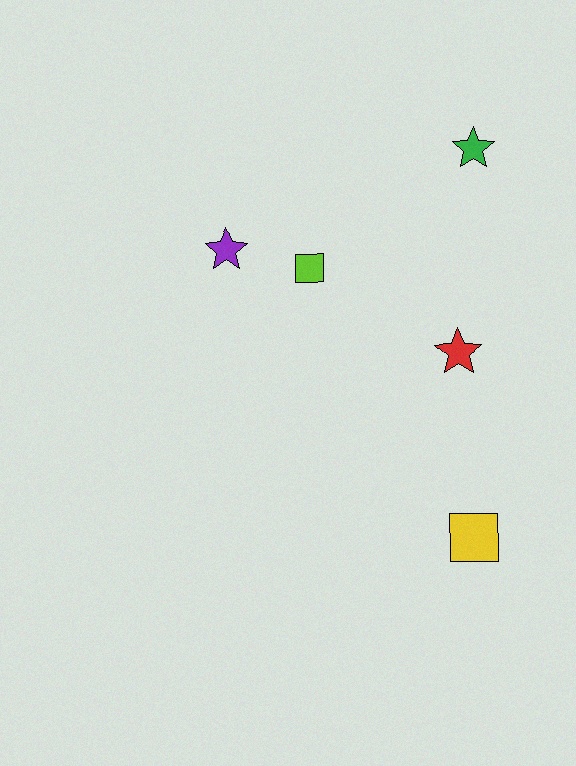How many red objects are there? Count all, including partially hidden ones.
There is 1 red object.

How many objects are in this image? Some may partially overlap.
There are 5 objects.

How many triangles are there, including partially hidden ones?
There are no triangles.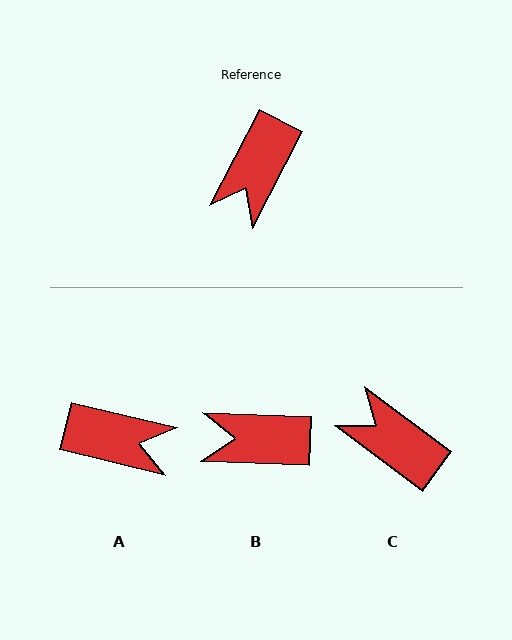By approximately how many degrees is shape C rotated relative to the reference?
Approximately 99 degrees clockwise.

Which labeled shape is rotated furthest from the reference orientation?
A, about 104 degrees away.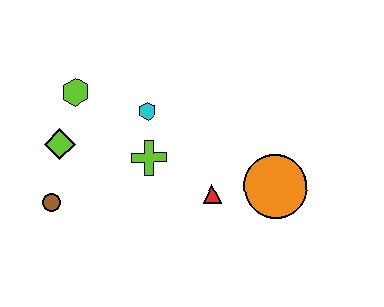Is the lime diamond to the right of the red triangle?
No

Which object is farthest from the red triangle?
The lime hexagon is farthest from the red triangle.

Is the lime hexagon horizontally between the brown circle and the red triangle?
Yes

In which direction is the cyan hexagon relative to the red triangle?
The cyan hexagon is above the red triangle.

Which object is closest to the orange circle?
The red triangle is closest to the orange circle.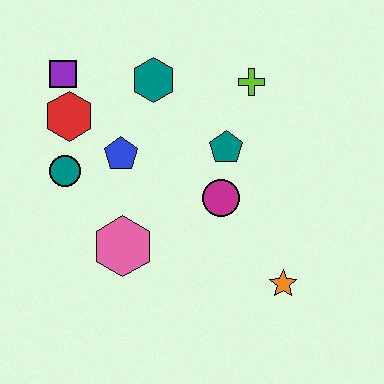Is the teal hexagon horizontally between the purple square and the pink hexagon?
No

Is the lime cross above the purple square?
No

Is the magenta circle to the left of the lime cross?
Yes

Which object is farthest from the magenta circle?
The purple square is farthest from the magenta circle.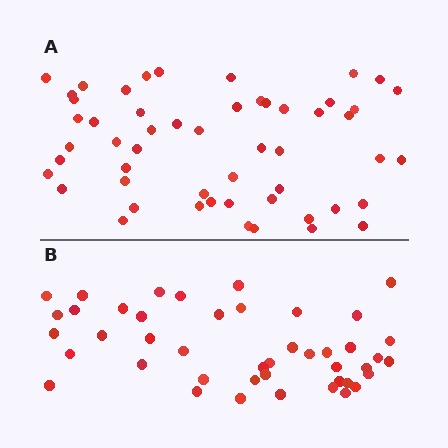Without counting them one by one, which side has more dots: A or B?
Region A (the top region) has more dots.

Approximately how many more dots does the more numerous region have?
Region A has roughly 8 or so more dots than region B.